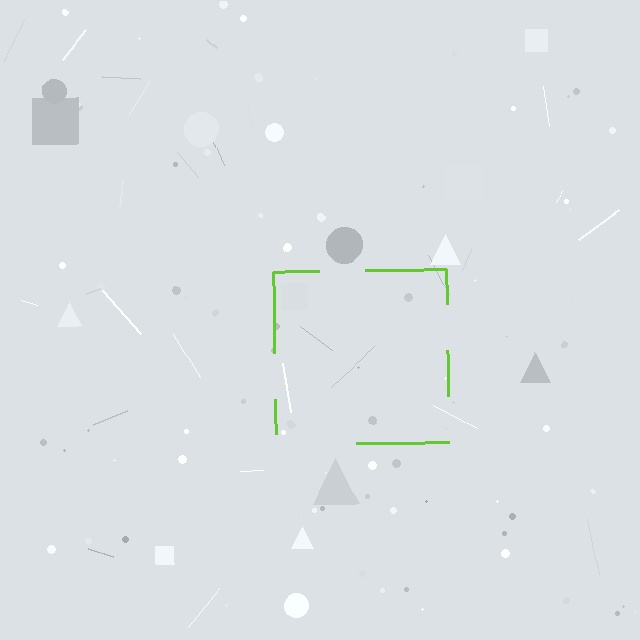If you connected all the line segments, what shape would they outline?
They would outline a square.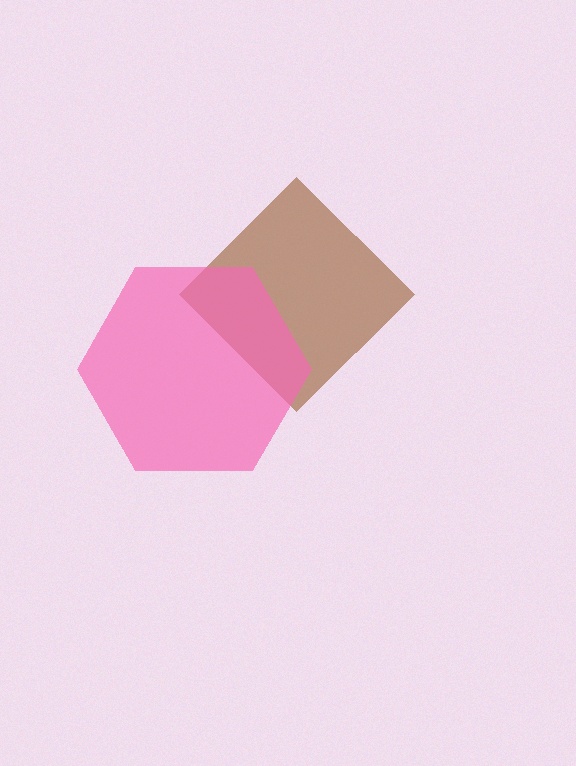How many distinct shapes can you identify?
There are 2 distinct shapes: a brown diamond, a pink hexagon.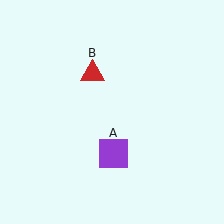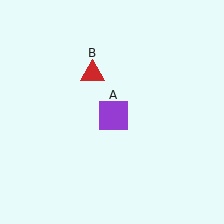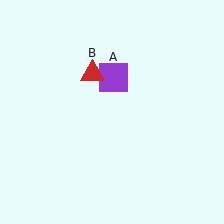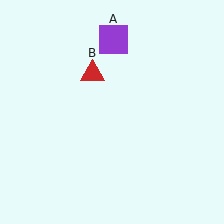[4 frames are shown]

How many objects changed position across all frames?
1 object changed position: purple square (object A).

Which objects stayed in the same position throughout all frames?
Red triangle (object B) remained stationary.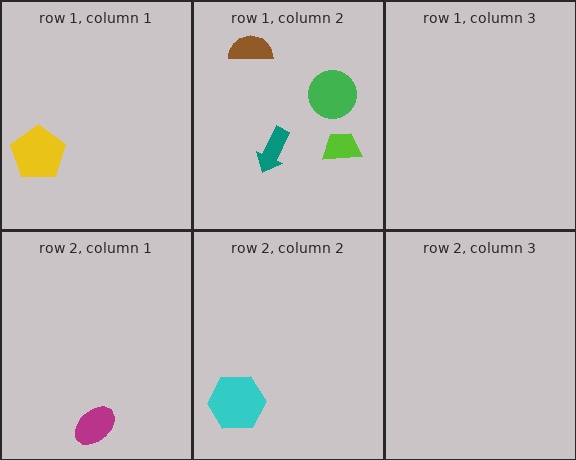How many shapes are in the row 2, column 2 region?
1.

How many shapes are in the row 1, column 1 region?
1.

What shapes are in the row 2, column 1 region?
The magenta ellipse.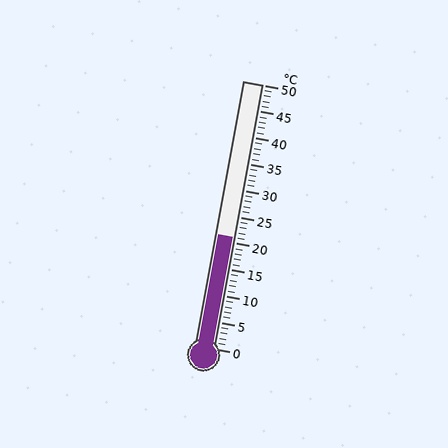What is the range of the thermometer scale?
The thermometer scale ranges from 0°C to 50°C.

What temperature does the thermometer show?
The thermometer shows approximately 21°C.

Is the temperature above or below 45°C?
The temperature is below 45°C.